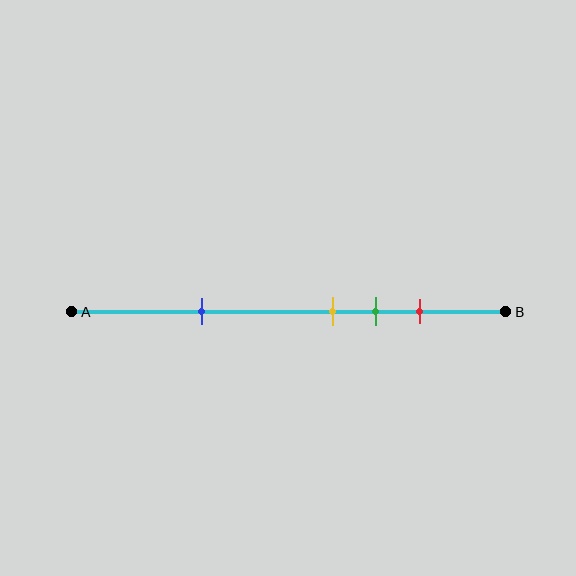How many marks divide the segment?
There are 4 marks dividing the segment.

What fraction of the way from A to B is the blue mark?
The blue mark is approximately 30% (0.3) of the way from A to B.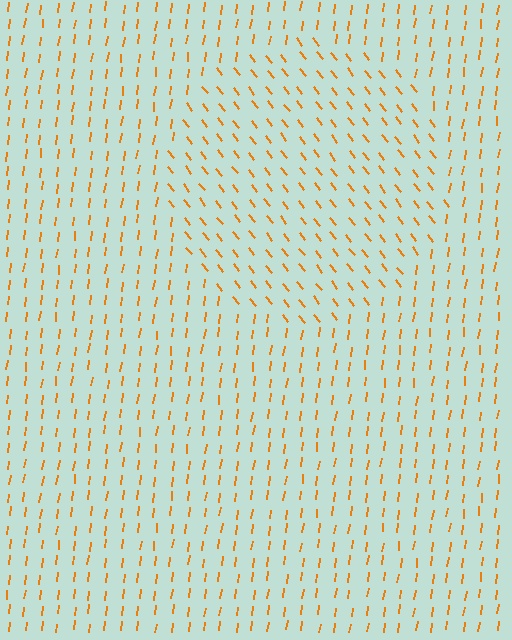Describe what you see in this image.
The image is filled with small orange line segments. A circle region in the image has lines oriented differently from the surrounding lines, creating a visible texture boundary.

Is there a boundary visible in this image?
Yes, there is a texture boundary formed by a change in line orientation.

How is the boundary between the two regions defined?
The boundary is defined purely by a change in line orientation (approximately 45 degrees difference). All lines are the same color and thickness.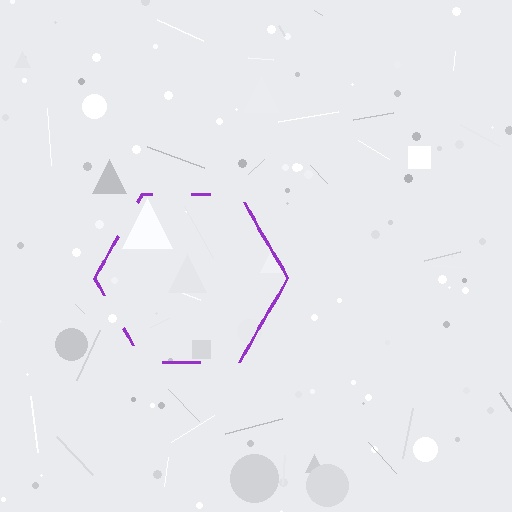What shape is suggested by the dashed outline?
The dashed outline suggests a hexagon.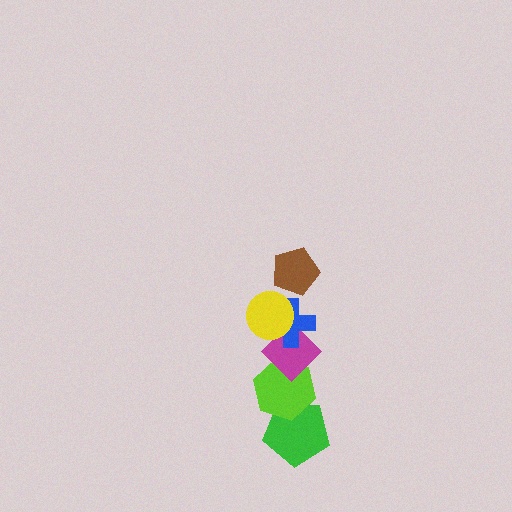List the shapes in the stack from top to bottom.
From top to bottom: the brown pentagon, the yellow circle, the blue cross, the magenta diamond, the lime hexagon, the green pentagon.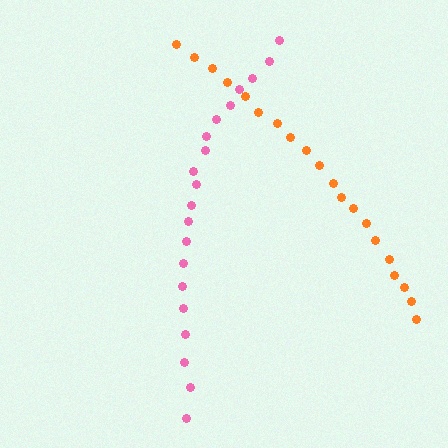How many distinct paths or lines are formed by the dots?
There are 2 distinct paths.